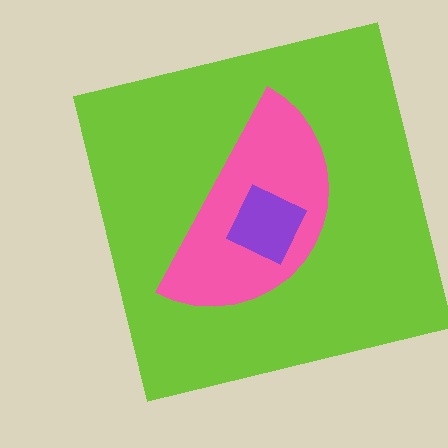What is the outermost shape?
The lime square.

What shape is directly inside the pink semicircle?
The purple diamond.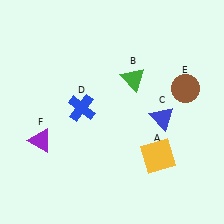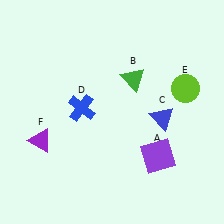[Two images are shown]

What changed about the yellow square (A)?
In Image 1, A is yellow. In Image 2, it changed to purple.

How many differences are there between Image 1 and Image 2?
There are 2 differences between the two images.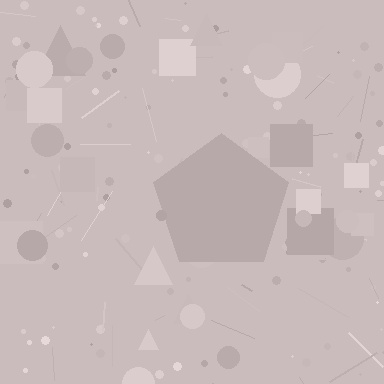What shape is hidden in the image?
A pentagon is hidden in the image.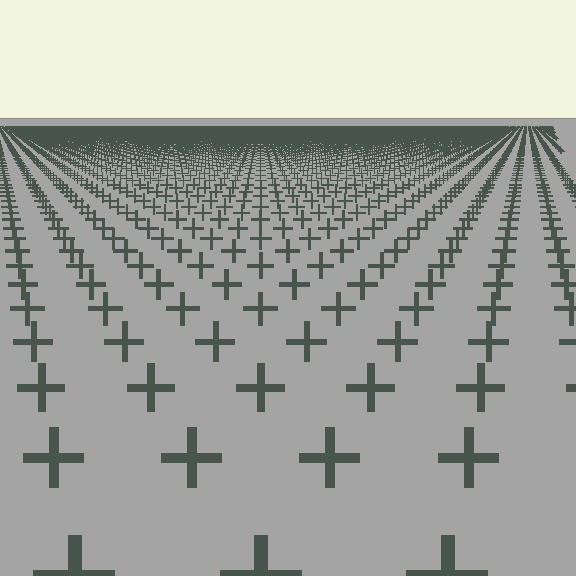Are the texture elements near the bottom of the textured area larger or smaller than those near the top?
Larger. Near the bottom, elements are closer to the viewer and appear at a bigger on-screen size.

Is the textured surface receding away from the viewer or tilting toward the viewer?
The surface is receding away from the viewer. Texture elements get smaller and denser toward the top.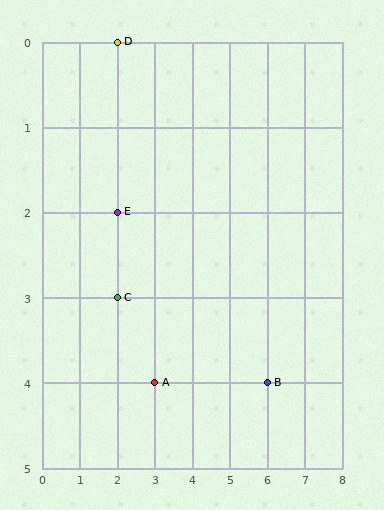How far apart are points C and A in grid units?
Points C and A are 1 column and 1 row apart (about 1.4 grid units diagonally).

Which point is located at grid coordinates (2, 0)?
Point D is at (2, 0).